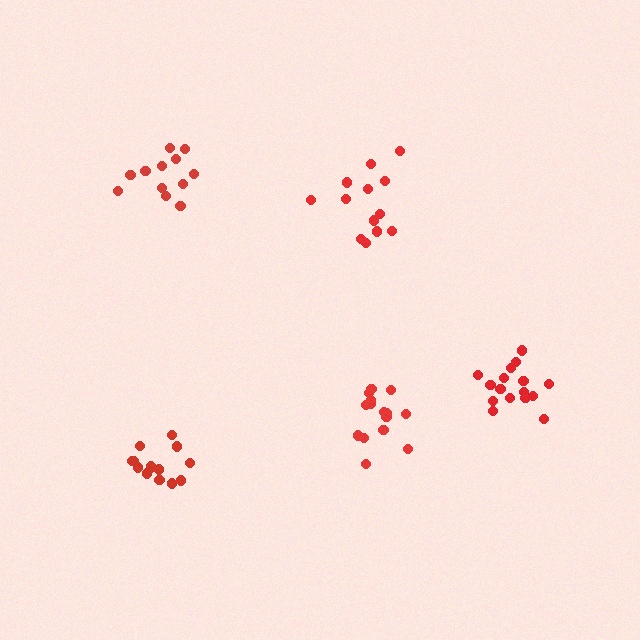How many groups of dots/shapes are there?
There are 5 groups.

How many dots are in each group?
Group 1: 15 dots, Group 2: 12 dots, Group 3: 14 dots, Group 4: 13 dots, Group 5: 16 dots (70 total).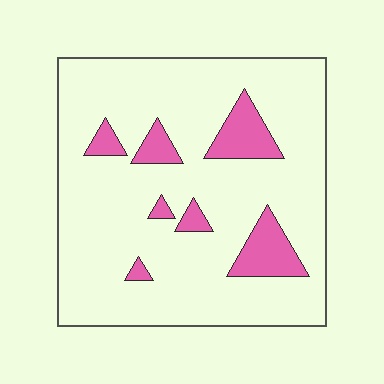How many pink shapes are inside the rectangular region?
7.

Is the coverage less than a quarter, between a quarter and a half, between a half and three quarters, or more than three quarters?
Less than a quarter.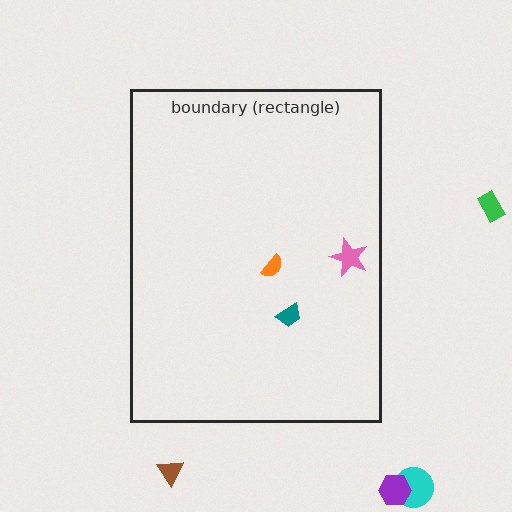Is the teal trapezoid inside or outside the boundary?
Inside.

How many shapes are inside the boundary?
3 inside, 4 outside.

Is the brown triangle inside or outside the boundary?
Outside.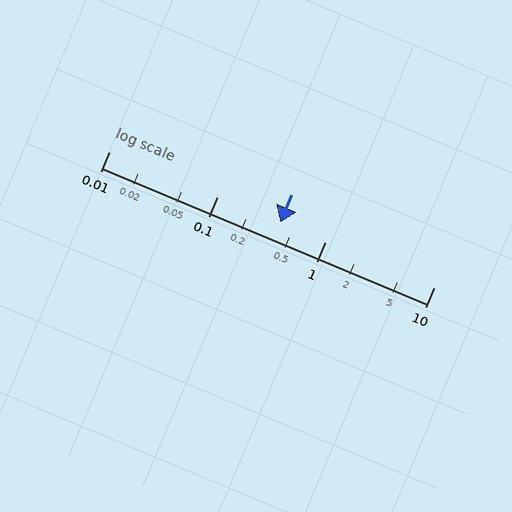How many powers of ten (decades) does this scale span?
The scale spans 3 decades, from 0.01 to 10.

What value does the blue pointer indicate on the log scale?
The pointer indicates approximately 0.38.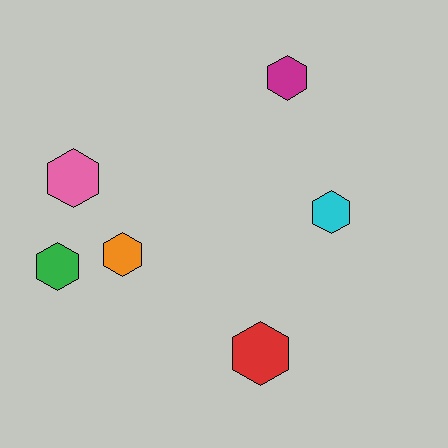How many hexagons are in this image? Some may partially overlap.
There are 6 hexagons.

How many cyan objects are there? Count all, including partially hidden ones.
There is 1 cyan object.